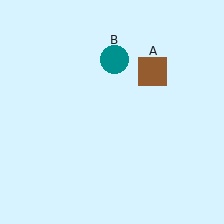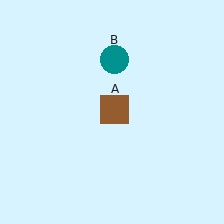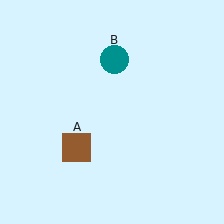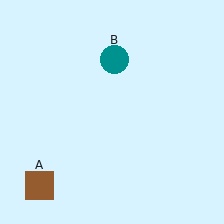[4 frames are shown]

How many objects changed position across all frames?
1 object changed position: brown square (object A).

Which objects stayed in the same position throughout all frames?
Teal circle (object B) remained stationary.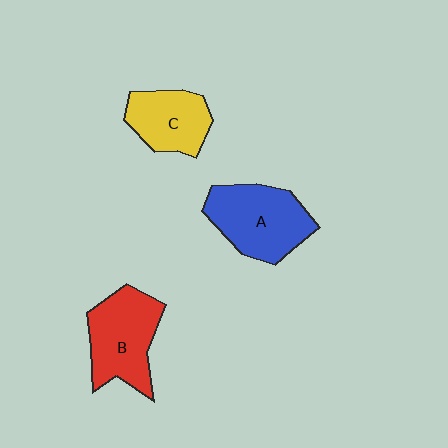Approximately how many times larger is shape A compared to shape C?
Approximately 1.4 times.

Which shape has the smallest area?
Shape C (yellow).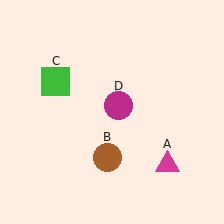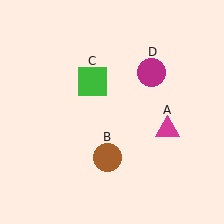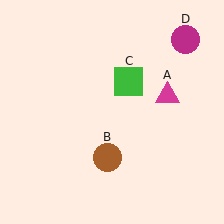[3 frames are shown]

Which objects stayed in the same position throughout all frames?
Brown circle (object B) remained stationary.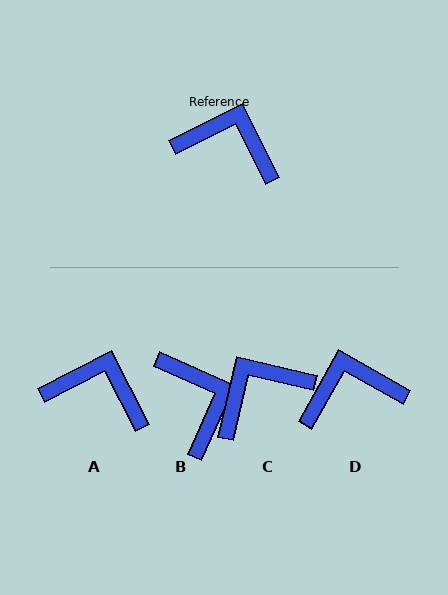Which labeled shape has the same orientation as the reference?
A.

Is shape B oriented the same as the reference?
No, it is off by about 51 degrees.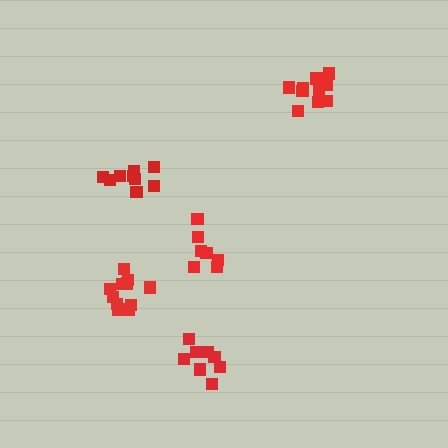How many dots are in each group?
Group 1: 11 dots, Group 2: 11 dots, Group 3: 7 dots, Group 4: 9 dots, Group 5: 8 dots (46 total).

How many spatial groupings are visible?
There are 5 spatial groupings.